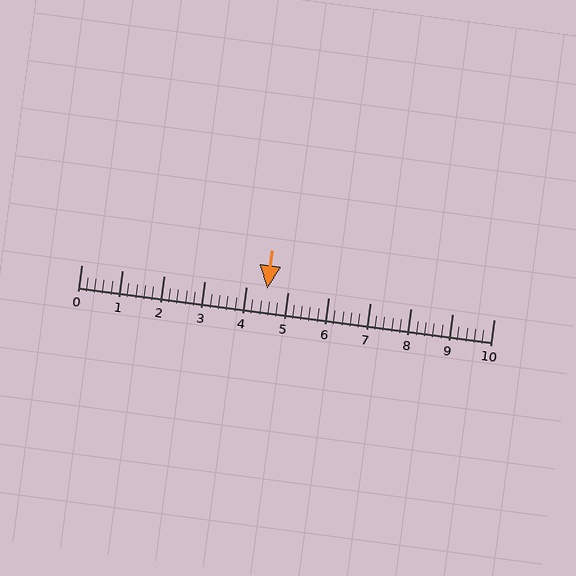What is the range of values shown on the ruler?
The ruler shows values from 0 to 10.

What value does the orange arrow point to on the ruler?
The orange arrow points to approximately 4.5.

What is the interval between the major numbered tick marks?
The major tick marks are spaced 1 units apart.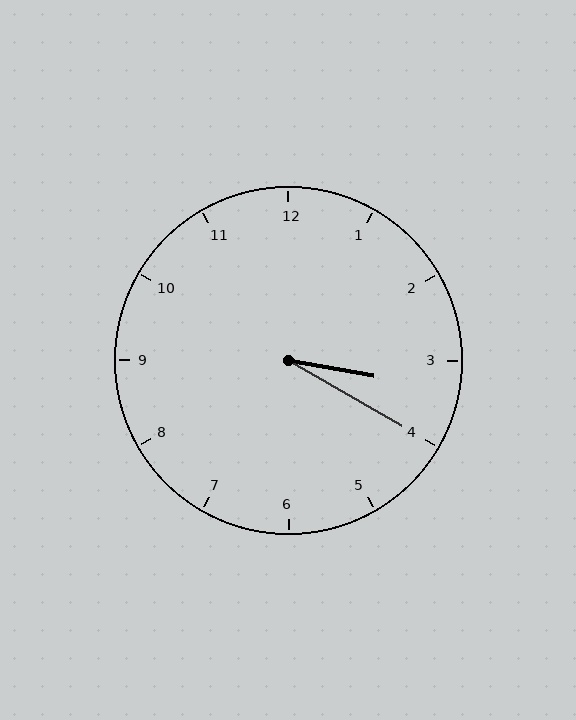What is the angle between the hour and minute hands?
Approximately 20 degrees.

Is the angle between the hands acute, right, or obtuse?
It is acute.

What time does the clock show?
3:20.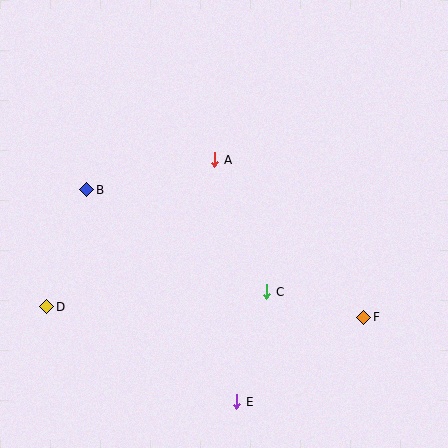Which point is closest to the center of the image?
Point A at (215, 160) is closest to the center.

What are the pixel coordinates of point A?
Point A is at (215, 160).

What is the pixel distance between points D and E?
The distance between D and E is 212 pixels.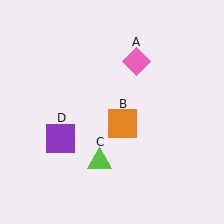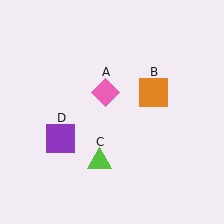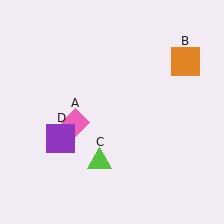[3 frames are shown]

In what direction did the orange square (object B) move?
The orange square (object B) moved up and to the right.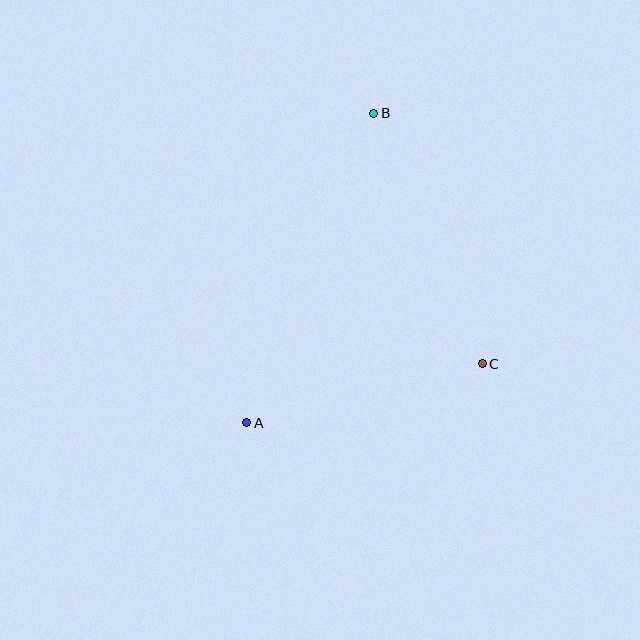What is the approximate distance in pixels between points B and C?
The distance between B and C is approximately 273 pixels.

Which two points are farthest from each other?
Points A and B are farthest from each other.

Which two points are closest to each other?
Points A and C are closest to each other.